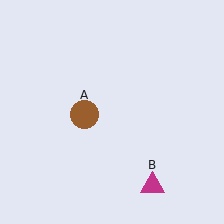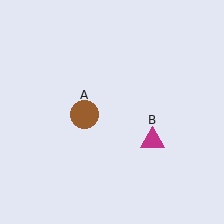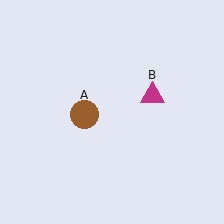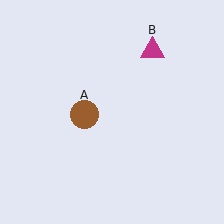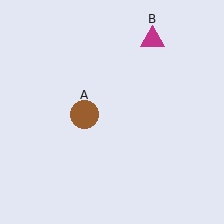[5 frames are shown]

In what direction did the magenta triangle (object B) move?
The magenta triangle (object B) moved up.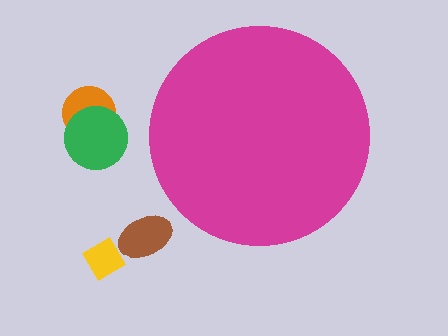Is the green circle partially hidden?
No, the green circle is fully visible.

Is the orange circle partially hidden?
No, the orange circle is fully visible.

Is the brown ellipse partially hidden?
No, the brown ellipse is fully visible.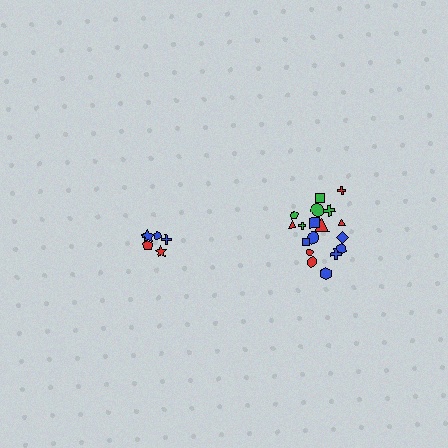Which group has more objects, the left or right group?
The right group.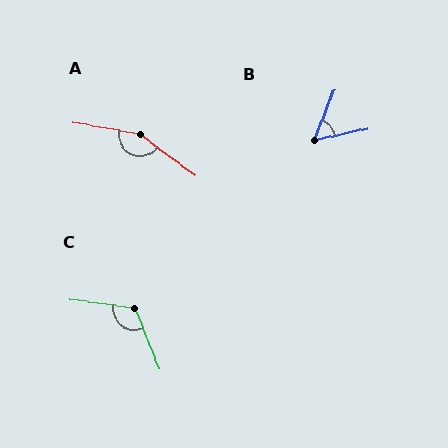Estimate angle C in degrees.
Approximately 120 degrees.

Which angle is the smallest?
B, at approximately 56 degrees.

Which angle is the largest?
A, at approximately 154 degrees.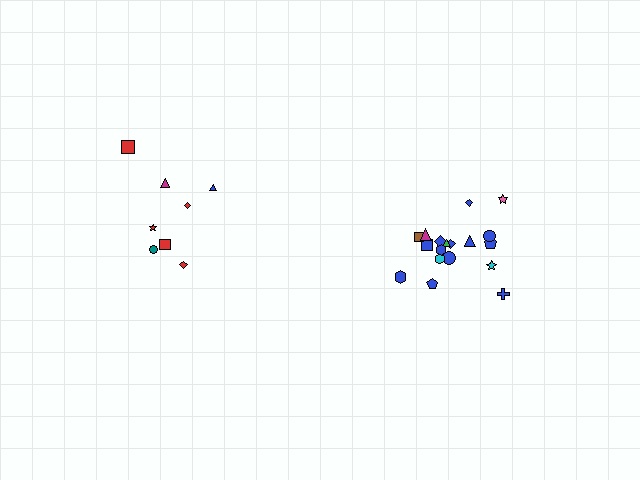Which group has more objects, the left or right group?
The right group.